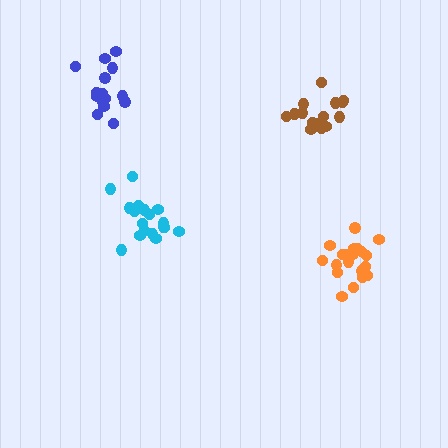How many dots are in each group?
Group 1: 15 dots, Group 2: 20 dots, Group 3: 18 dots, Group 4: 15 dots (68 total).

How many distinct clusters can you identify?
There are 4 distinct clusters.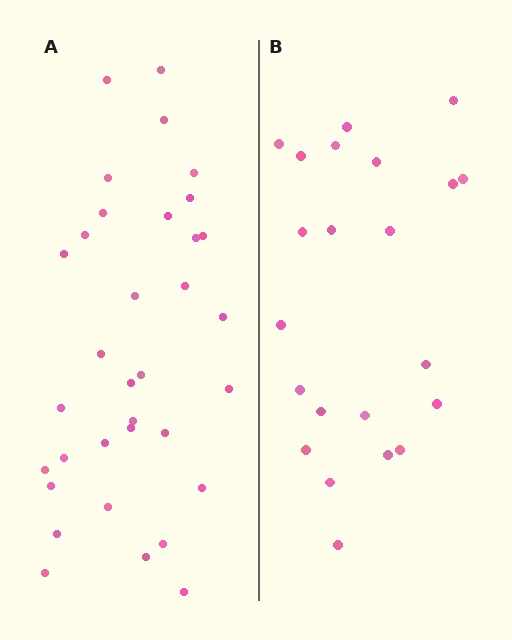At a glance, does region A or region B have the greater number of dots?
Region A (the left region) has more dots.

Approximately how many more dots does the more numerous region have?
Region A has roughly 12 or so more dots than region B.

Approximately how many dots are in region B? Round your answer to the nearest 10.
About 20 dots. (The exact count is 22, which rounds to 20.)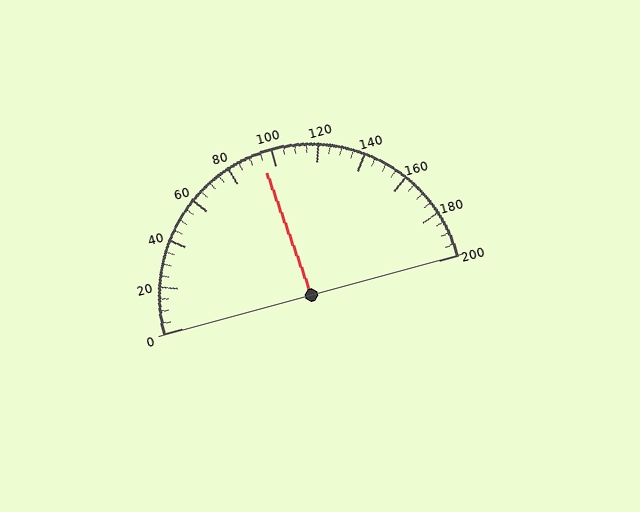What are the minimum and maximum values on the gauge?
The gauge ranges from 0 to 200.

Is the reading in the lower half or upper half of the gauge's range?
The reading is in the lower half of the range (0 to 200).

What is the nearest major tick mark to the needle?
The nearest major tick mark is 100.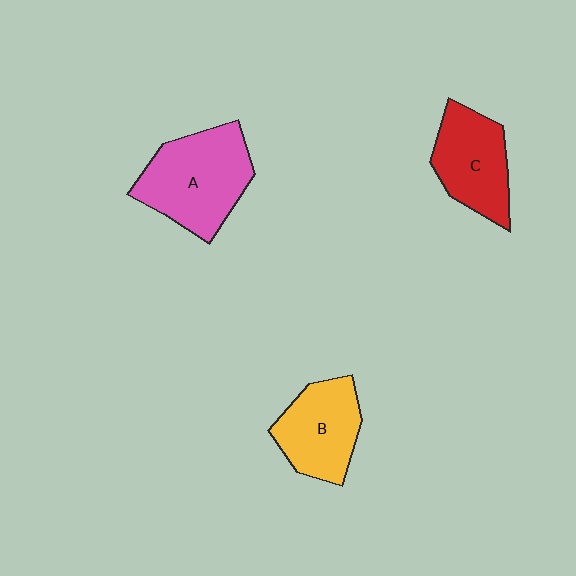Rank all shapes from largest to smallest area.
From largest to smallest: A (pink), C (red), B (yellow).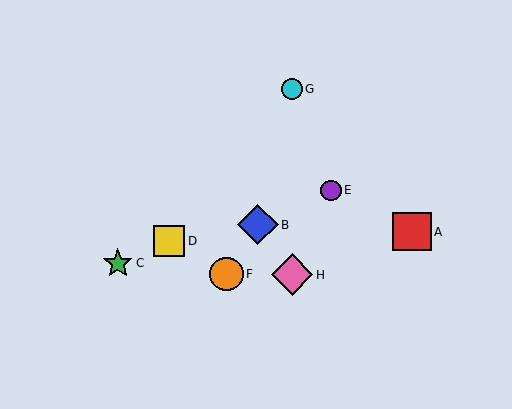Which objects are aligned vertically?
Objects G, H are aligned vertically.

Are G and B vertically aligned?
No, G is at x≈292 and B is at x≈258.